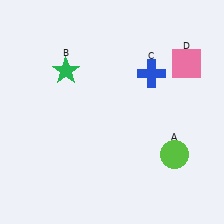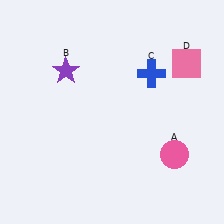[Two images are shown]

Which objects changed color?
A changed from lime to pink. B changed from green to purple.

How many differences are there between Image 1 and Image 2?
There are 2 differences between the two images.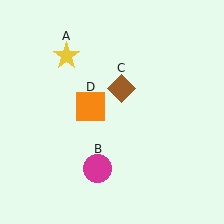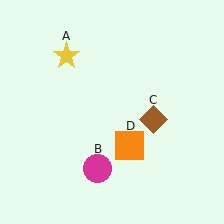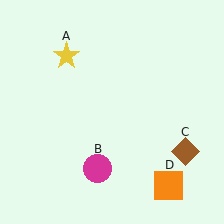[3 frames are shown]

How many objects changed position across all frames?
2 objects changed position: brown diamond (object C), orange square (object D).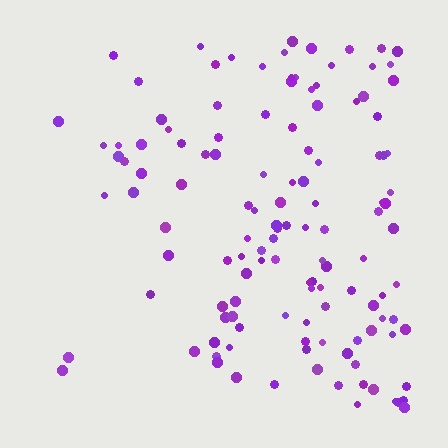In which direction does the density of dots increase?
From left to right, with the right side densest.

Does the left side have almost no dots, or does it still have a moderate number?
Still a moderate number, just noticeably fewer than the right.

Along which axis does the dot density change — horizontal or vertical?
Horizontal.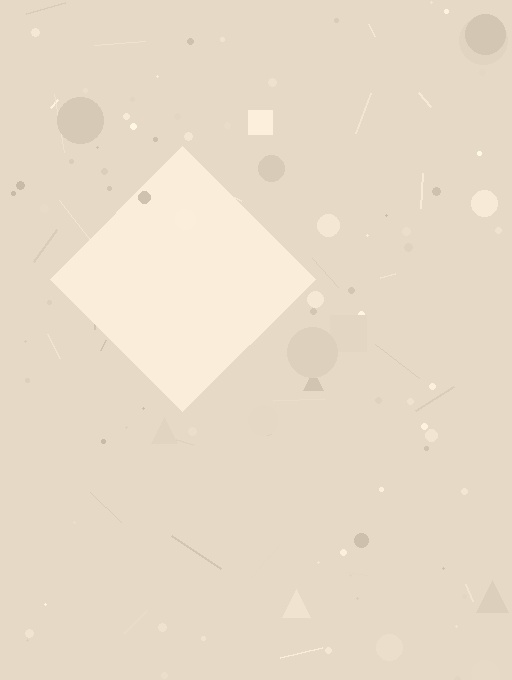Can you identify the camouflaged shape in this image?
The camouflaged shape is a diamond.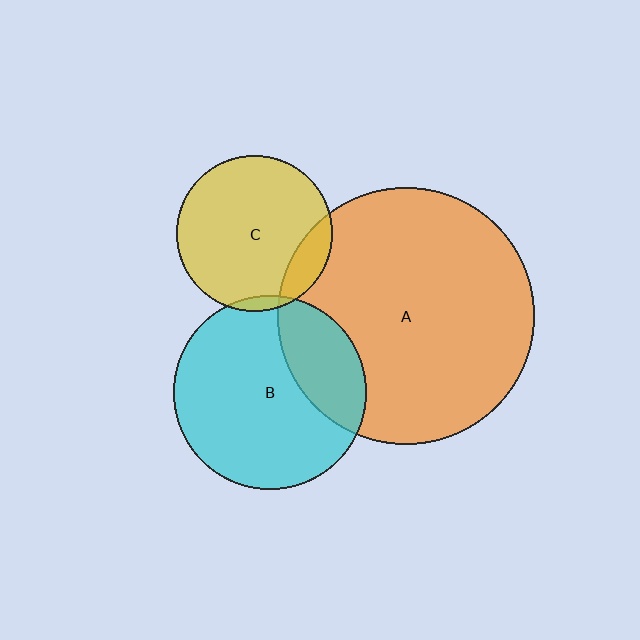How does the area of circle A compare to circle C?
Approximately 2.7 times.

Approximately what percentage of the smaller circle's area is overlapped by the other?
Approximately 15%.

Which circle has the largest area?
Circle A (orange).